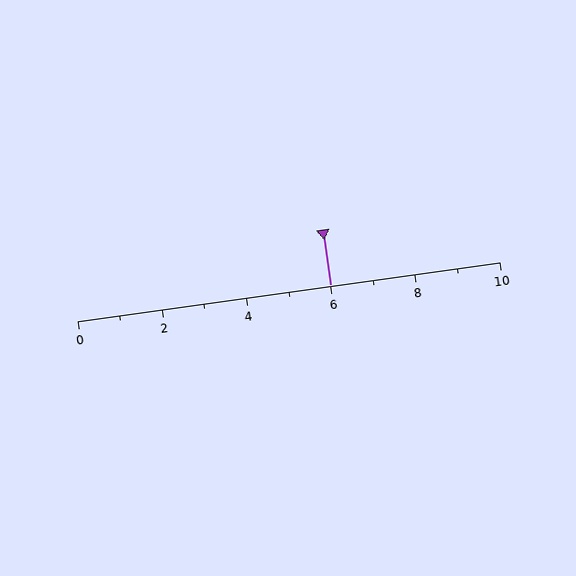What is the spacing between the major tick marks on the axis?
The major ticks are spaced 2 apart.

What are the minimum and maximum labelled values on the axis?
The axis runs from 0 to 10.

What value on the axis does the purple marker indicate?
The marker indicates approximately 6.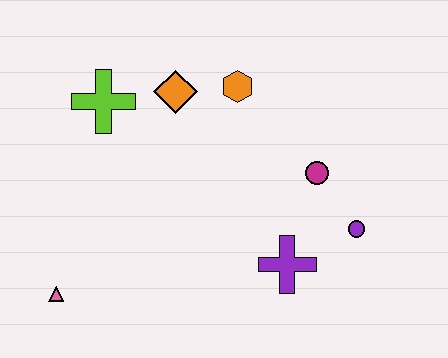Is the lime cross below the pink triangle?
No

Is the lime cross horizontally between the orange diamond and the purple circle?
No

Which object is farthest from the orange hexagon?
The pink triangle is farthest from the orange hexagon.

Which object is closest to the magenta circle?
The purple circle is closest to the magenta circle.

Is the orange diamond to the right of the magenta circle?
No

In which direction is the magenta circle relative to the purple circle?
The magenta circle is above the purple circle.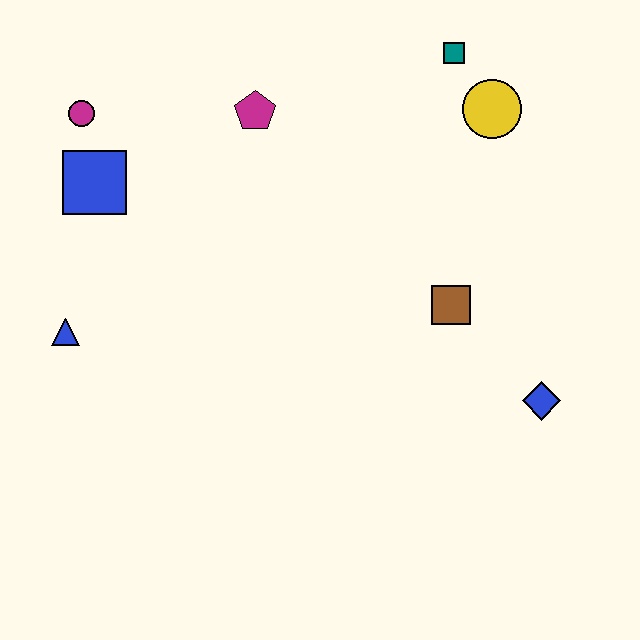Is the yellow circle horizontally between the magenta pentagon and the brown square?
No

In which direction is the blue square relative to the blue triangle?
The blue square is above the blue triangle.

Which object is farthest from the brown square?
The magenta circle is farthest from the brown square.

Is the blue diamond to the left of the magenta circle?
No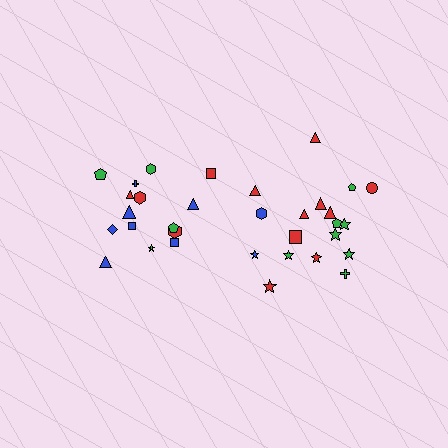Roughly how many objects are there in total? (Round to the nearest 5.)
Roughly 35 objects in total.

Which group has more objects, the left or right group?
The right group.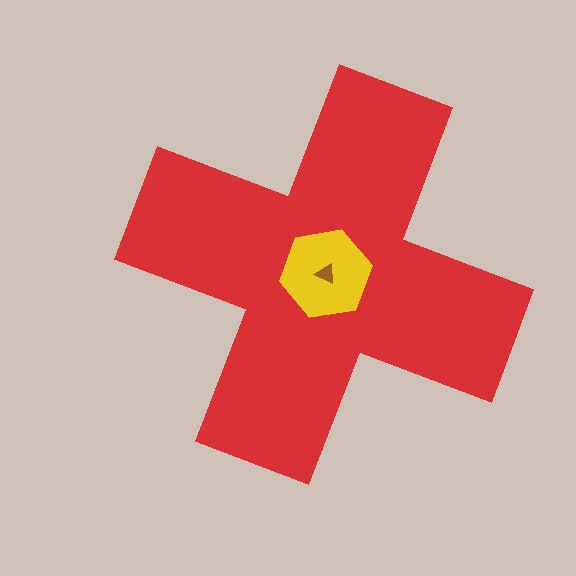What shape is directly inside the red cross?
The yellow hexagon.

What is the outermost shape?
The red cross.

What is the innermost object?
The brown triangle.